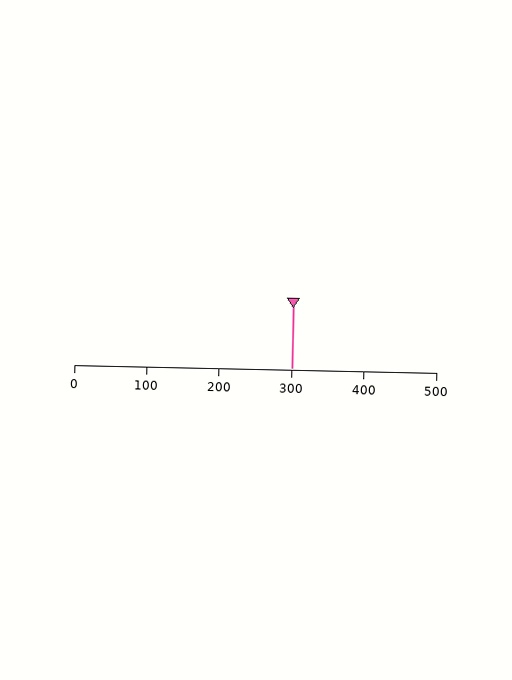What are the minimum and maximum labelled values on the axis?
The axis runs from 0 to 500.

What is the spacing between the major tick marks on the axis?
The major ticks are spaced 100 apart.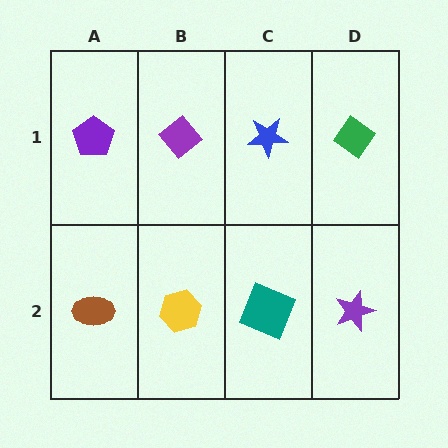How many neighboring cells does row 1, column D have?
2.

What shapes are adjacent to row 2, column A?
A purple pentagon (row 1, column A), a yellow hexagon (row 2, column B).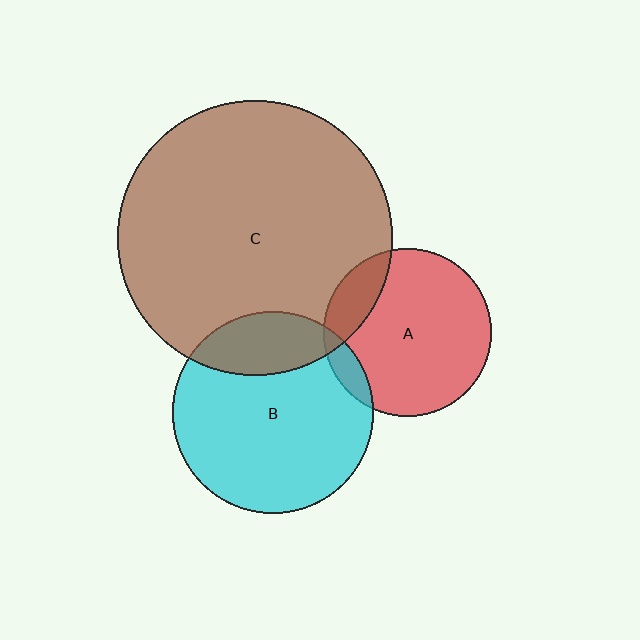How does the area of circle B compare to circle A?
Approximately 1.4 times.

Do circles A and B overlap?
Yes.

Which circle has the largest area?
Circle C (brown).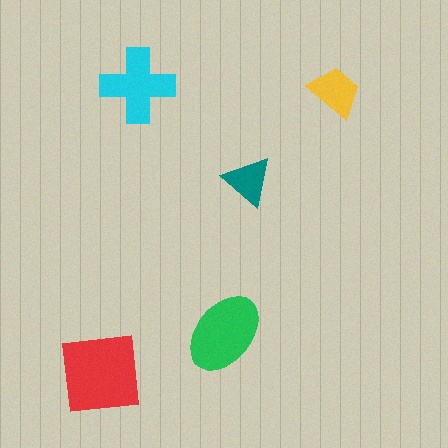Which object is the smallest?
The teal triangle.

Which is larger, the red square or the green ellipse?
The red square.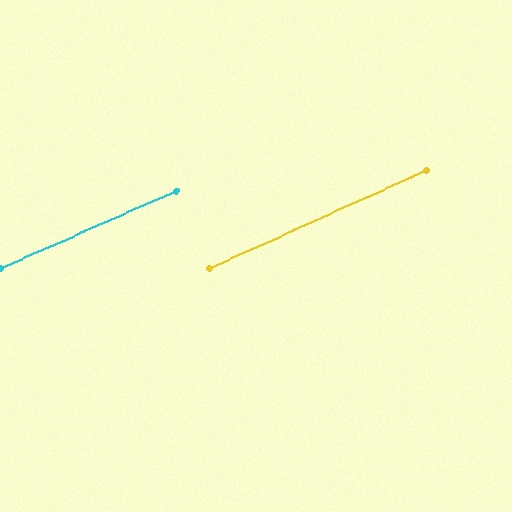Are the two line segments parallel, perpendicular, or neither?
Parallel — their directions differ by only 0.2°.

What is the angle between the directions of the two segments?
Approximately 0 degrees.